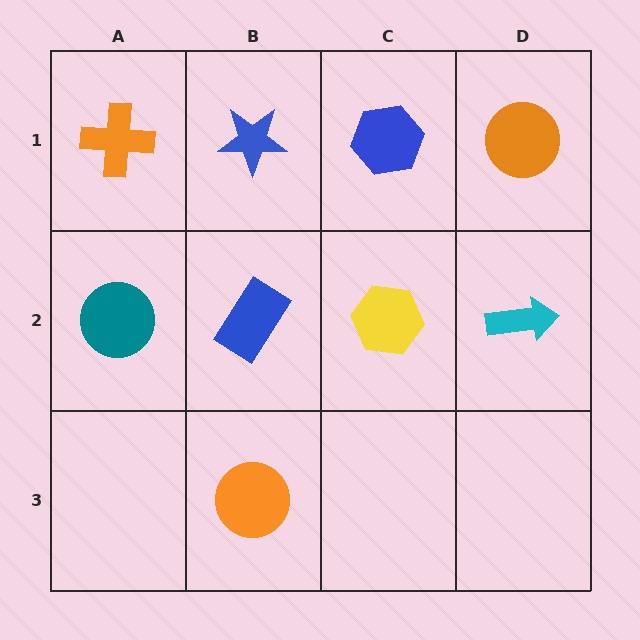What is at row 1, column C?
A blue hexagon.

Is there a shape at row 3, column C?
No, that cell is empty.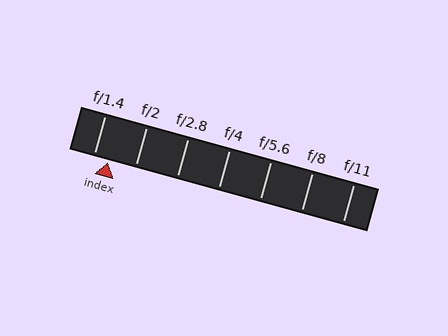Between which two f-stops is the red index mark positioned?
The index mark is between f/1.4 and f/2.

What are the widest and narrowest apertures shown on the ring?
The widest aperture shown is f/1.4 and the narrowest is f/11.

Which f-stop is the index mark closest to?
The index mark is closest to f/1.4.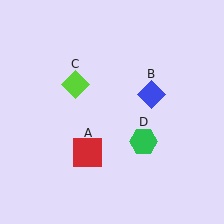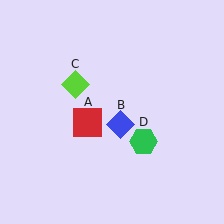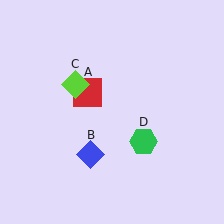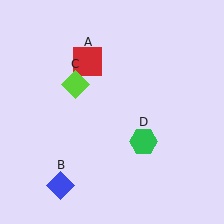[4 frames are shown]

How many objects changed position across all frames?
2 objects changed position: red square (object A), blue diamond (object B).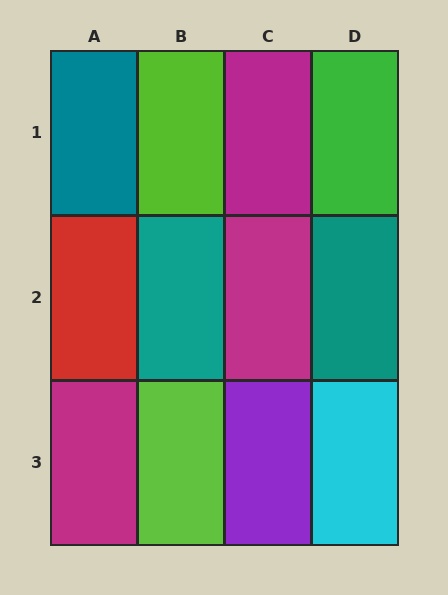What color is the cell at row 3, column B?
Lime.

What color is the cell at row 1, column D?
Green.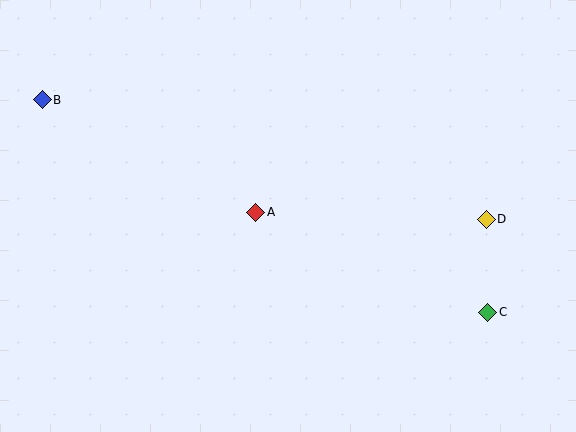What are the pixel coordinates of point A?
Point A is at (256, 212).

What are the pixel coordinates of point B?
Point B is at (42, 100).